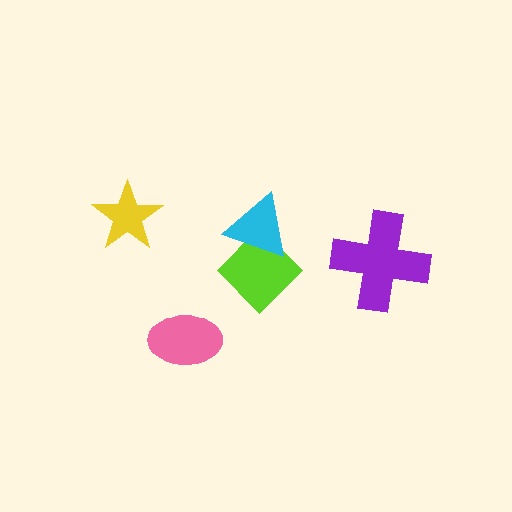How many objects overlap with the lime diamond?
1 object overlaps with the lime diamond.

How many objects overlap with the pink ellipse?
0 objects overlap with the pink ellipse.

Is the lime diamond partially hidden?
Yes, it is partially covered by another shape.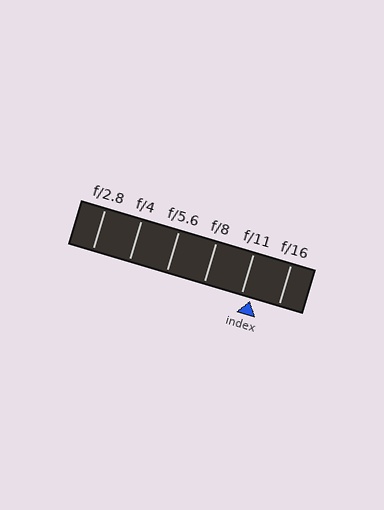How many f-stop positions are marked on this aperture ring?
There are 6 f-stop positions marked.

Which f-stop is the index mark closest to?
The index mark is closest to f/11.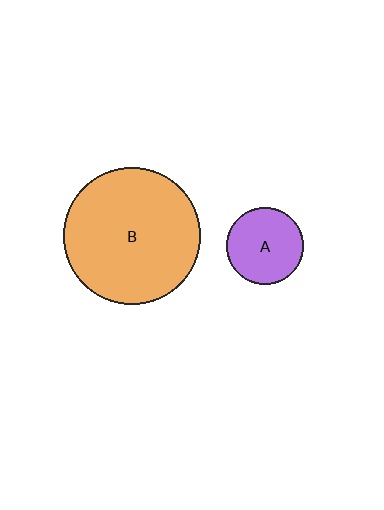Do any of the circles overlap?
No, none of the circles overlap.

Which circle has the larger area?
Circle B (orange).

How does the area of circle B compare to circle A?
Approximately 3.2 times.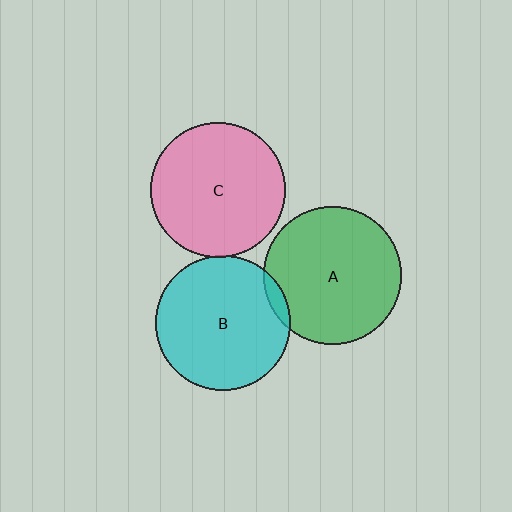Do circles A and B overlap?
Yes.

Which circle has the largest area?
Circle A (green).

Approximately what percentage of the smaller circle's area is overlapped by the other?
Approximately 5%.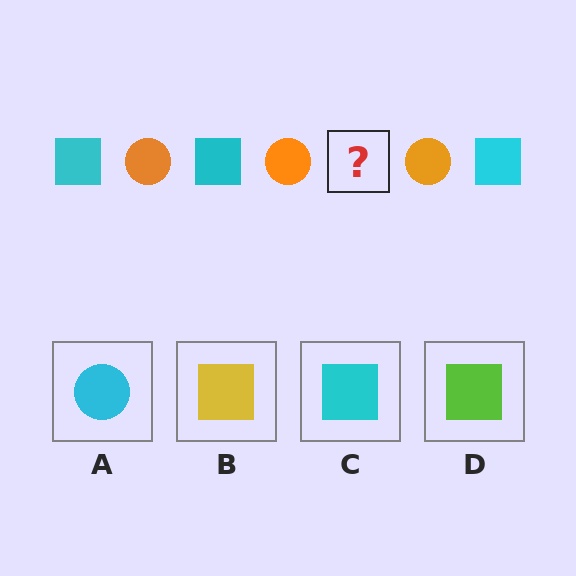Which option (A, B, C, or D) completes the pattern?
C.